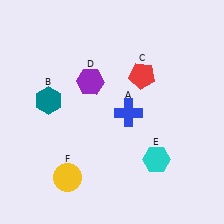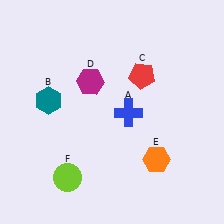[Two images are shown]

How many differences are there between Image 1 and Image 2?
There are 3 differences between the two images.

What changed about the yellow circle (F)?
In Image 1, F is yellow. In Image 2, it changed to lime.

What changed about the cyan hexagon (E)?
In Image 1, E is cyan. In Image 2, it changed to orange.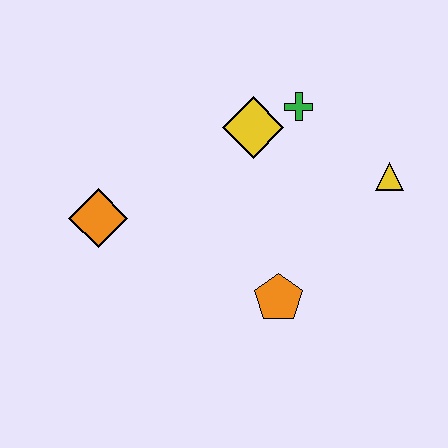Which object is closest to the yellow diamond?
The green cross is closest to the yellow diamond.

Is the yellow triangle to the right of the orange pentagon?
Yes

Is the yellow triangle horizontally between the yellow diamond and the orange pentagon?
No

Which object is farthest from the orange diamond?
The yellow triangle is farthest from the orange diamond.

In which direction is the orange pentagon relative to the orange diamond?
The orange pentagon is to the right of the orange diamond.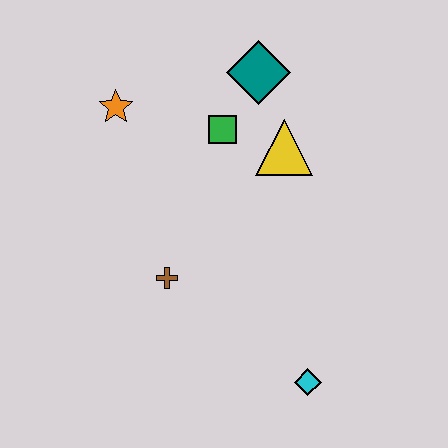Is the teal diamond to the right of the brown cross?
Yes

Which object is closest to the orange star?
The green square is closest to the orange star.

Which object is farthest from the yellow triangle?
The cyan diamond is farthest from the yellow triangle.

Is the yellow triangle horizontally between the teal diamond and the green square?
No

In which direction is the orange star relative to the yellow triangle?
The orange star is to the left of the yellow triangle.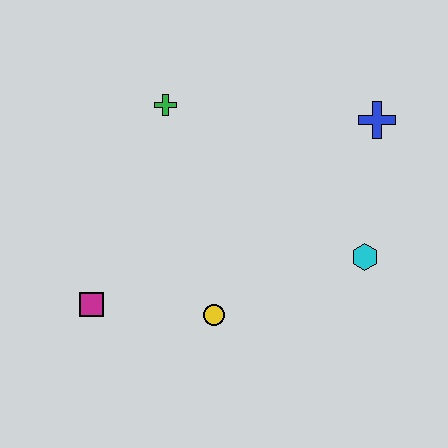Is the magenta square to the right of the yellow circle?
No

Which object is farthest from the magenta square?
The blue cross is farthest from the magenta square.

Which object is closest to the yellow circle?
The magenta square is closest to the yellow circle.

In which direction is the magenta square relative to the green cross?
The magenta square is below the green cross.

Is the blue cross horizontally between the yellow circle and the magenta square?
No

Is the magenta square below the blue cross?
Yes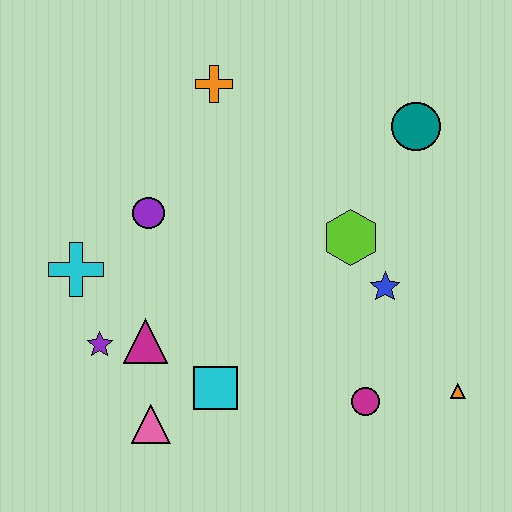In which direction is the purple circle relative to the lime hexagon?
The purple circle is to the left of the lime hexagon.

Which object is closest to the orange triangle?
The magenta circle is closest to the orange triangle.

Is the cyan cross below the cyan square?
No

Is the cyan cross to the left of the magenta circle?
Yes